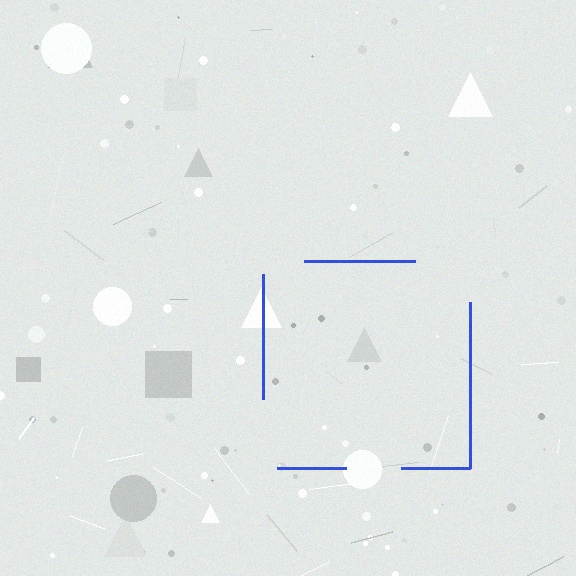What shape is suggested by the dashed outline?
The dashed outline suggests a square.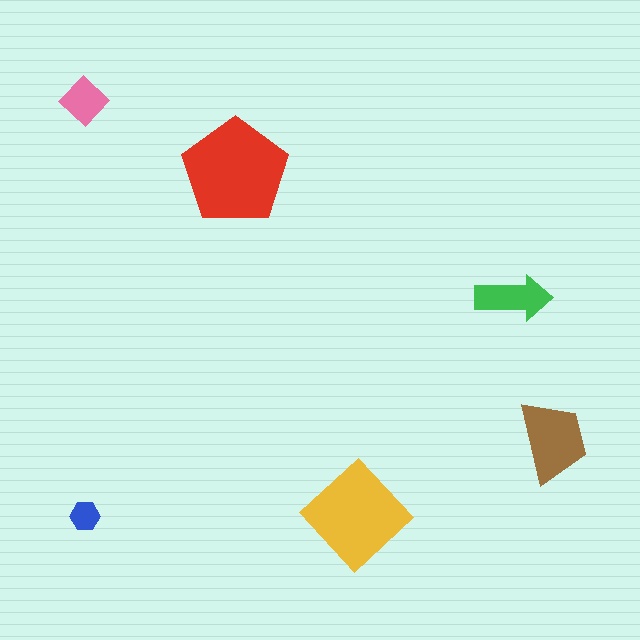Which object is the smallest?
The blue hexagon.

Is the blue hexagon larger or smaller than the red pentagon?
Smaller.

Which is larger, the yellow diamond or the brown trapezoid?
The yellow diamond.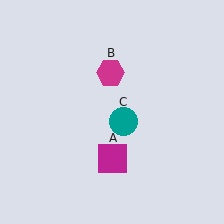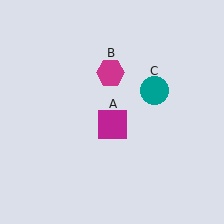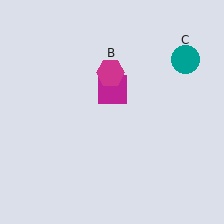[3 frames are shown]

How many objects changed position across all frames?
2 objects changed position: magenta square (object A), teal circle (object C).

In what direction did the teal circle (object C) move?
The teal circle (object C) moved up and to the right.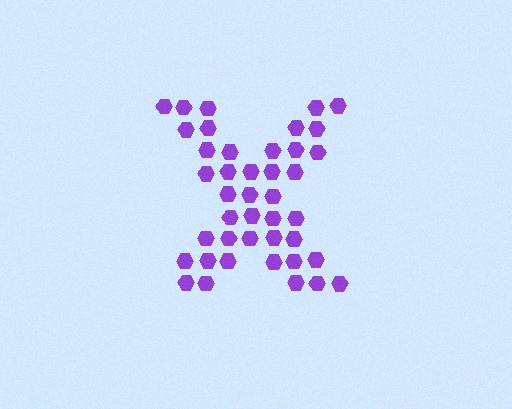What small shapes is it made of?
It is made of small hexagons.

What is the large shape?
The large shape is the letter X.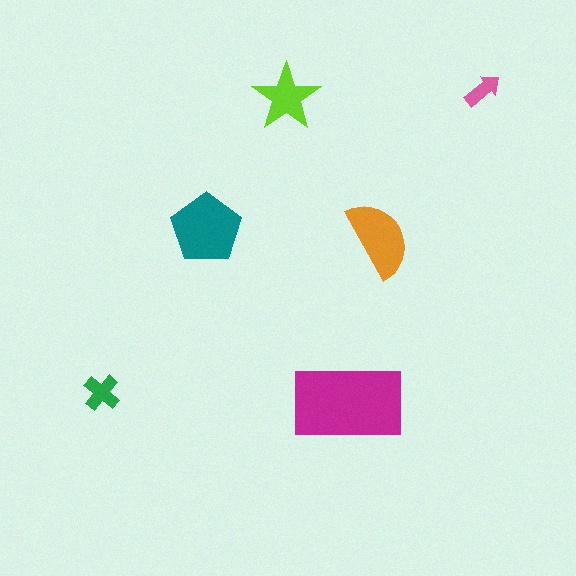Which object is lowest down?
The magenta rectangle is bottommost.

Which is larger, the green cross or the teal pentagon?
The teal pentagon.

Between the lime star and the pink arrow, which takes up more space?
The lime star.